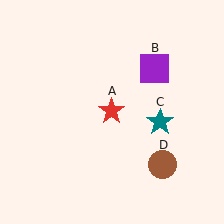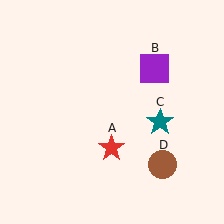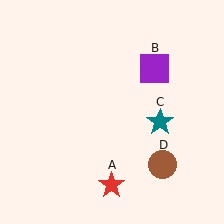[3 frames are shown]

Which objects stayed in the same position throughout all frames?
Purple square (object B) and teal star (object C) and brown circle (object D) remained stationary.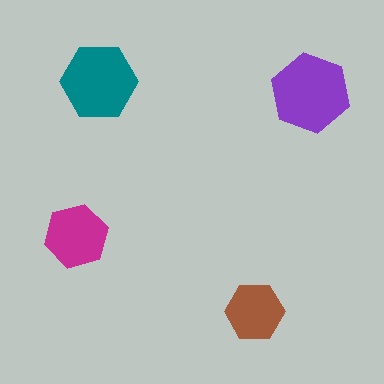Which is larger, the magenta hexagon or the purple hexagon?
The purple one.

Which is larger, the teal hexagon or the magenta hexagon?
The teal one.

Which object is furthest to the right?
The purple hexagon is rightmost.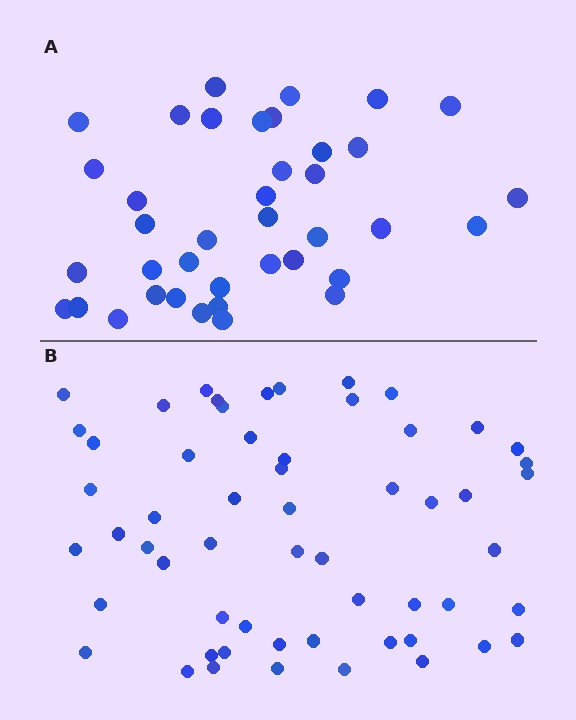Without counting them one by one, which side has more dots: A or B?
Region B (the bottom region) has more dots.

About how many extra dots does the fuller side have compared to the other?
Region B has approximately 20 more dots than region A.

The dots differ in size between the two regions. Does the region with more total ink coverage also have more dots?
No. Region A has more total ink coverage because its dots are larger, but region B actually contains more individual dots. Total area can be misleading — the number of items is what matters here.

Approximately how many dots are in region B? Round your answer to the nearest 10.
About 60 dots. (The exact count is 57, which rounds to 60.)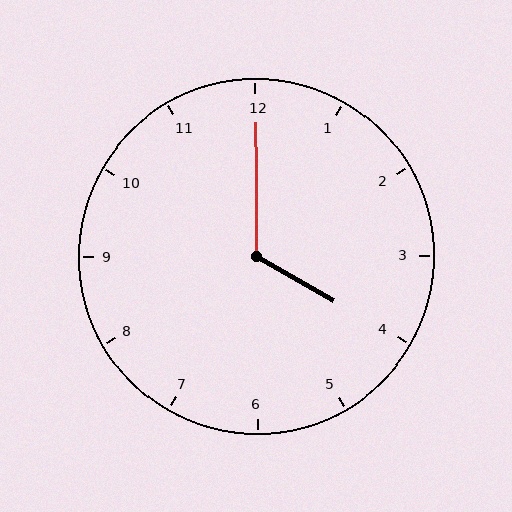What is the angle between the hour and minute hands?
Approximately 120 degrees.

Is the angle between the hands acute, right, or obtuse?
It is obtuse.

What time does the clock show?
4:00.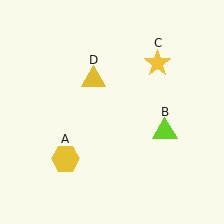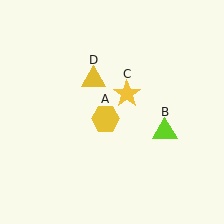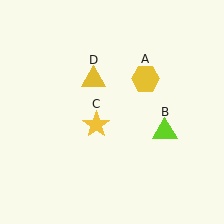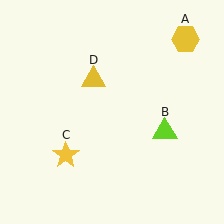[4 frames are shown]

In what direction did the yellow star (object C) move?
The yellow star (object C) moved down and to the left.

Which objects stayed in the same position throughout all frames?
Lime triangle (object B) and yellow triangle (object D) remained stationary.